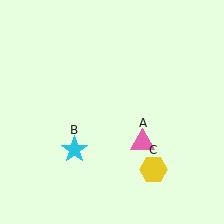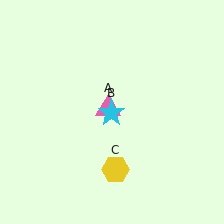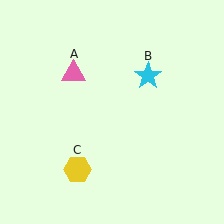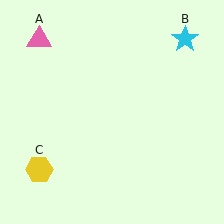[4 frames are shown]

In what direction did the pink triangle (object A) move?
The pink triangle (object A) moved up and to the left.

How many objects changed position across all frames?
3 objects changed position: pink triangle (object A), cyan star (object B), yellow hexagon (object C).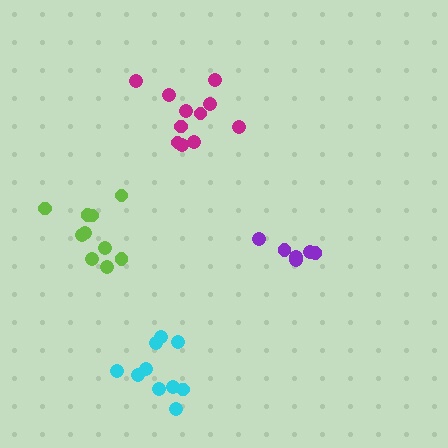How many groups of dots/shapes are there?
There are 4 groups.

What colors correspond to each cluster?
The clusters are colored: magenta, cyan, lime, purple.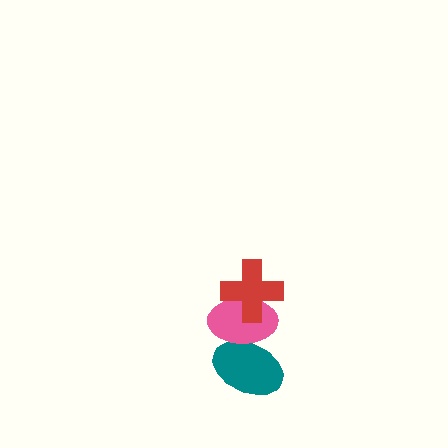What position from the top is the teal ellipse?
The teal ellipse is 3rd from the top.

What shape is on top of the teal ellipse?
The pink ellipse is on top of the teal ellipse.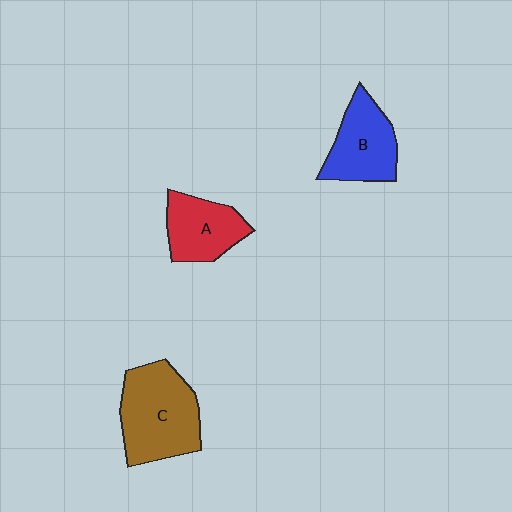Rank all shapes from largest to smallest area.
From largest to smallest: C (brown), B (blue), A (red).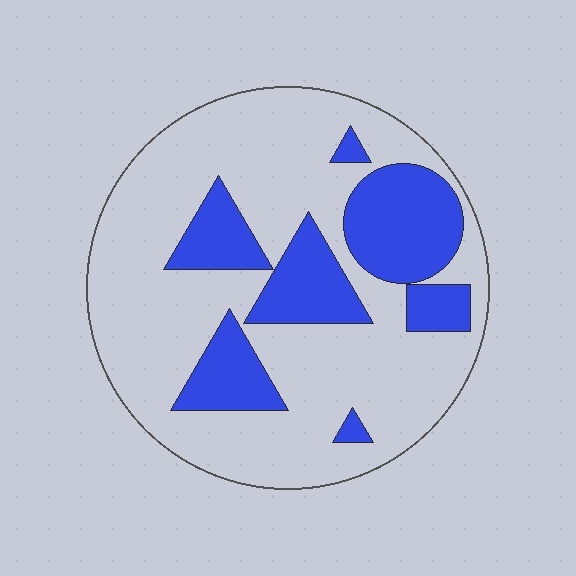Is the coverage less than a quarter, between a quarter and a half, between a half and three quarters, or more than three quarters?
Between a quarter and a half.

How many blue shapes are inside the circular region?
7.